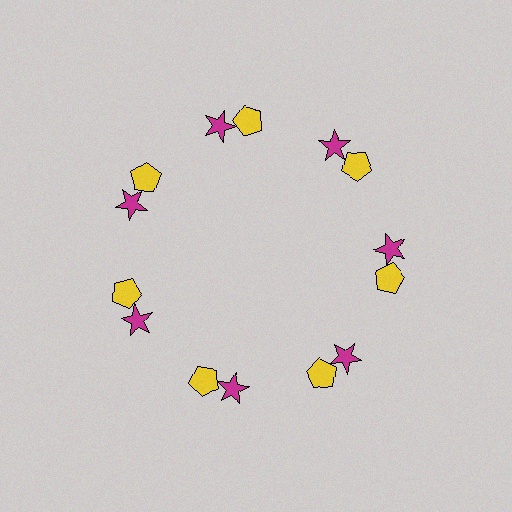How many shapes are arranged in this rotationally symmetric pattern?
There are 14 shapes, arranged in 7 groups of 2.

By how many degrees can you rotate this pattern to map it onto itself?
The pattern maps onto itself every 51 degrees of rotation.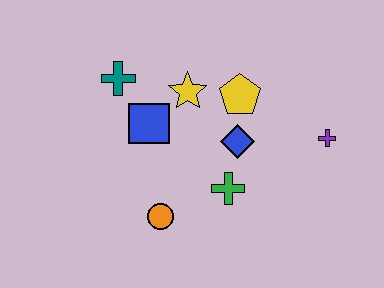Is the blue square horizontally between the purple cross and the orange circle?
No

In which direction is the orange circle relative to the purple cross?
The orange circle is to the left of the purple cross.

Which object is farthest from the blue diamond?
The teal cross is farthest from the blue diamond.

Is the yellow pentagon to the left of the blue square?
No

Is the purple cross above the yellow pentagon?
No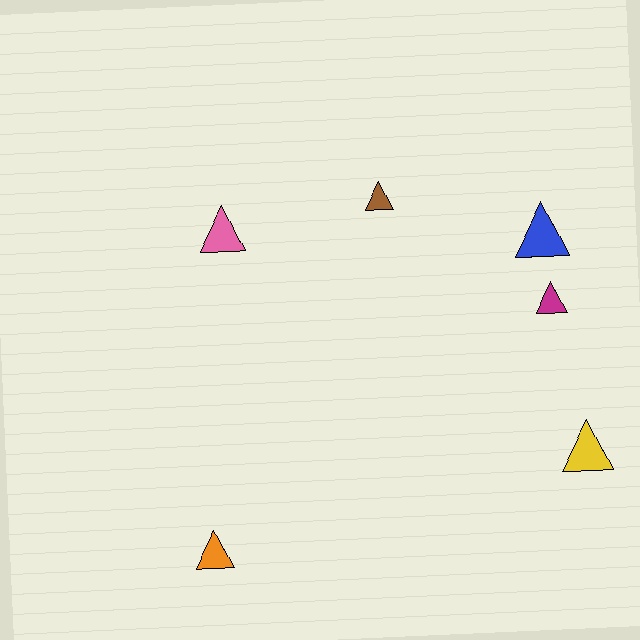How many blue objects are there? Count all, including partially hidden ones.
There is 1 blue object.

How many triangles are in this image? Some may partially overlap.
There are 6 triangles.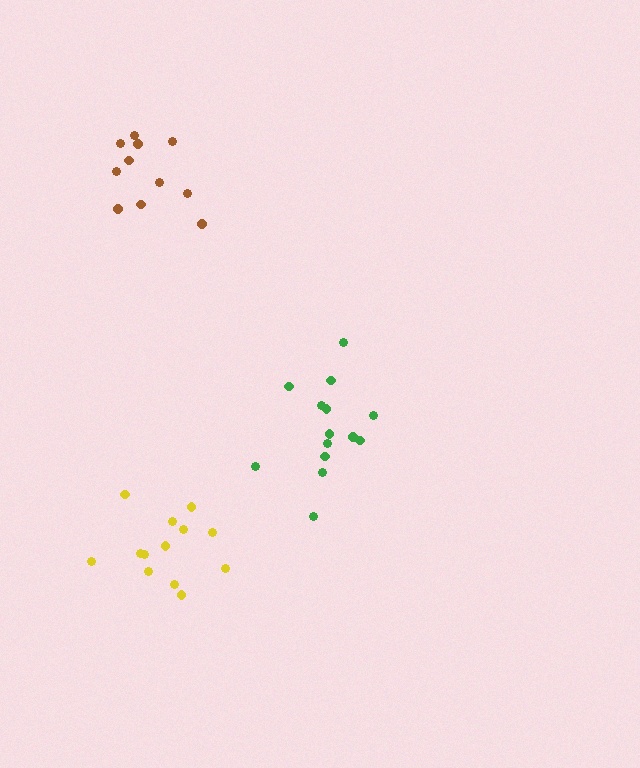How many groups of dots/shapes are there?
There are 3 groups.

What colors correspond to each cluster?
The clusters are colored: green, yellow, brown.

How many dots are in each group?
Group 1: 14 dots, Group 2: 13 dots, Group 3: 11 dots (38 total).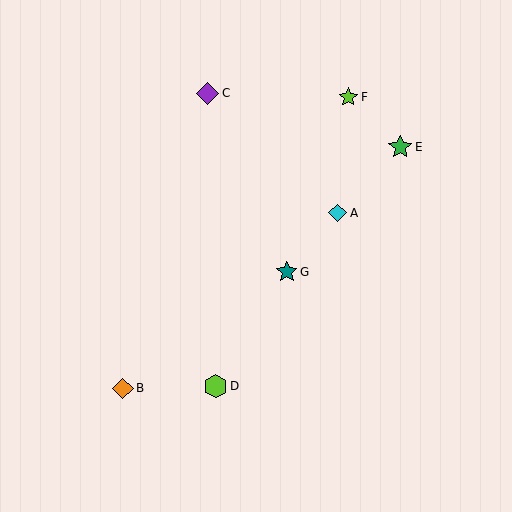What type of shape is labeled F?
Shape F is a lime star.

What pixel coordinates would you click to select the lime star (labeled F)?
Click at (348, 97) to select the lime star F.